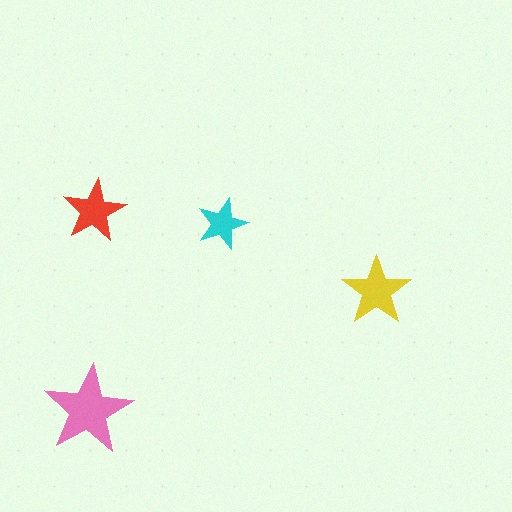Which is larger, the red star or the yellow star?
The yellow one.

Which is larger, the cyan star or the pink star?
The pink one.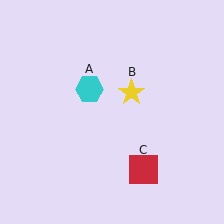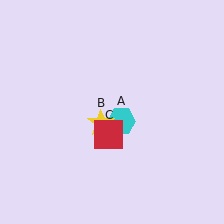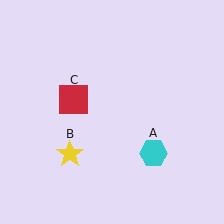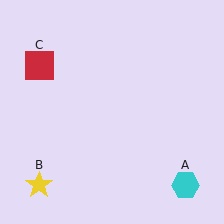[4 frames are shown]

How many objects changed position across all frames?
3 objects changed position: cyan hexagon (object A), yellow star (object B), red square (object C).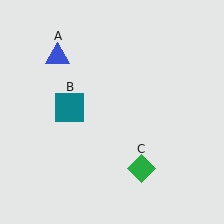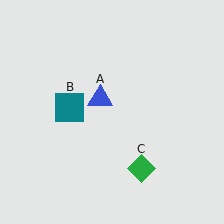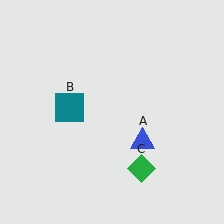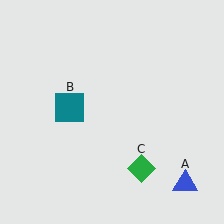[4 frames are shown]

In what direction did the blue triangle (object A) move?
The blue triangle (object A) moved down and to the right.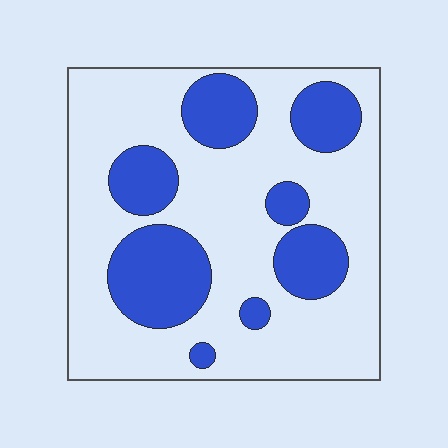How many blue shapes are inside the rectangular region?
8.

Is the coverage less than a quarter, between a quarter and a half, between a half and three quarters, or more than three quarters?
Between a quarter and a half.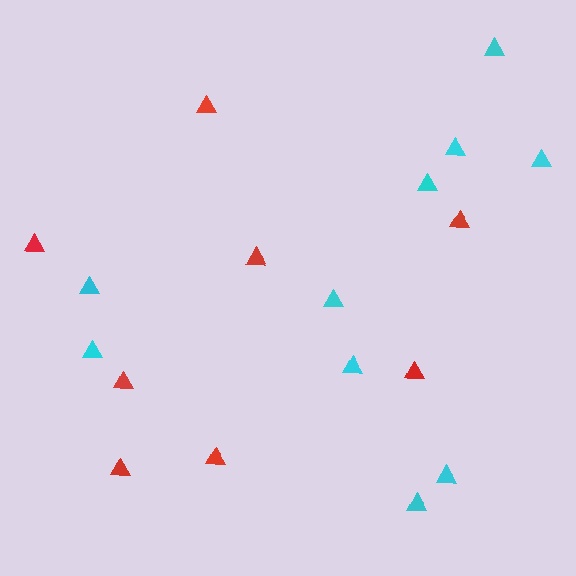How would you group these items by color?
There are 2 groups: one group of red triangles (8) and one group of cyan triangles (10).